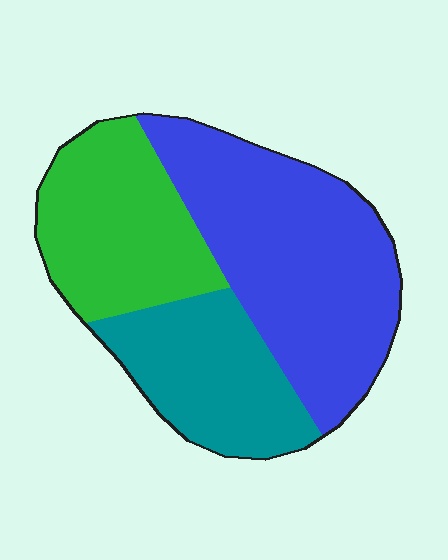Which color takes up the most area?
Blue, at roughly 45%.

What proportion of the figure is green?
Green covers 29% of the figure.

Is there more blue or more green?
Blue.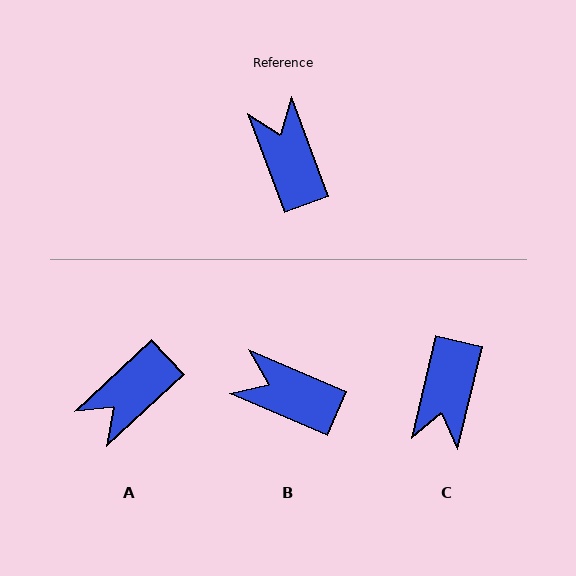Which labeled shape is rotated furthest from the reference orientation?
C, about 146 degrees away.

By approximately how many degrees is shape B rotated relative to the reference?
Approximately 46 degrees counter-clockwise.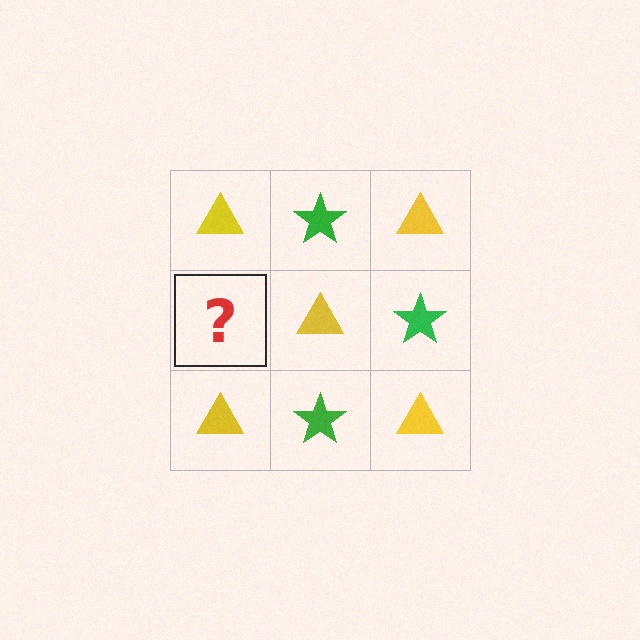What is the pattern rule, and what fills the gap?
The rule is that it alternates yellow triangle and green star in a checkerboard pattern. The gap should be filled with a green star.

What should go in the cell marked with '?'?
The missing cell should contain a green star.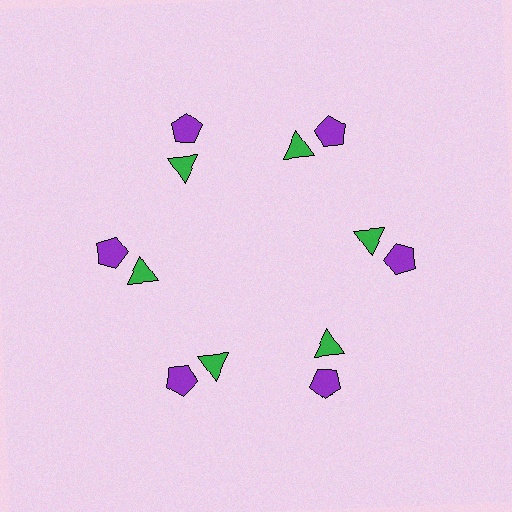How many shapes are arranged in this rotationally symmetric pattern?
There are 12 shapes, arranged in 6 groups of 2.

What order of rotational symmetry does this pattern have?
This pattern has 6-fold rotational symmetry.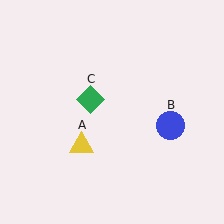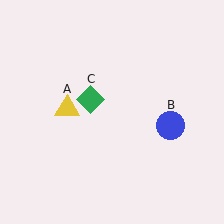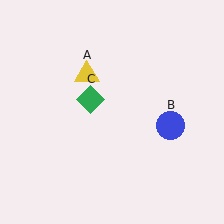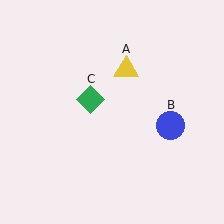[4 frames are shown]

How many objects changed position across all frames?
1 object changed position: yellow triangle (object A).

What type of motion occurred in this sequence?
The yellow triangle (object A) rotated clockwise around the center of the scene.